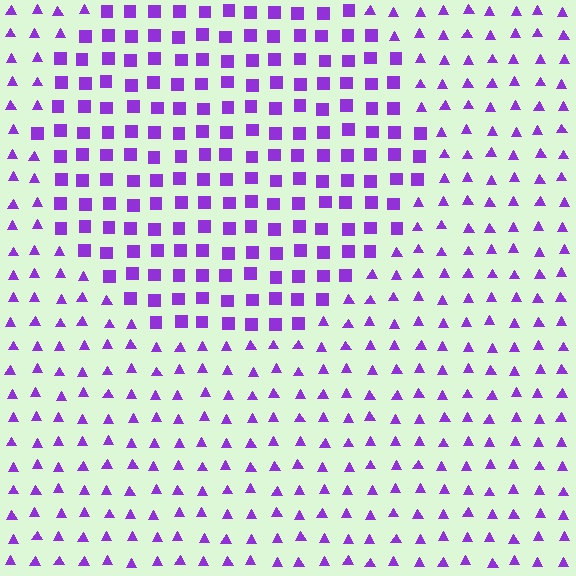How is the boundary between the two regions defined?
The boundary is defined by a change in element shape: squares inside vs. triangles outside. All elements share the same color and spacing.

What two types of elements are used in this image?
The image uses squares inside the circle region and triangles outside it.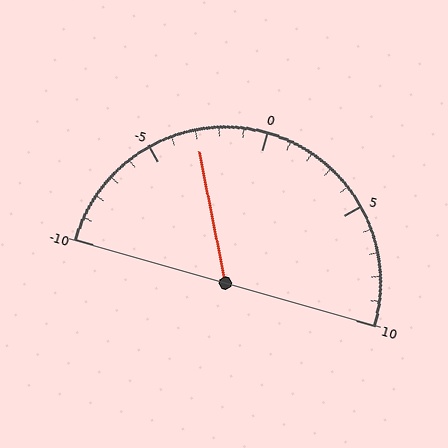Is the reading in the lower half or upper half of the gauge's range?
The reading is in the lower half of the range (-10 to 10).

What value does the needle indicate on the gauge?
The needle indicates approximately -3.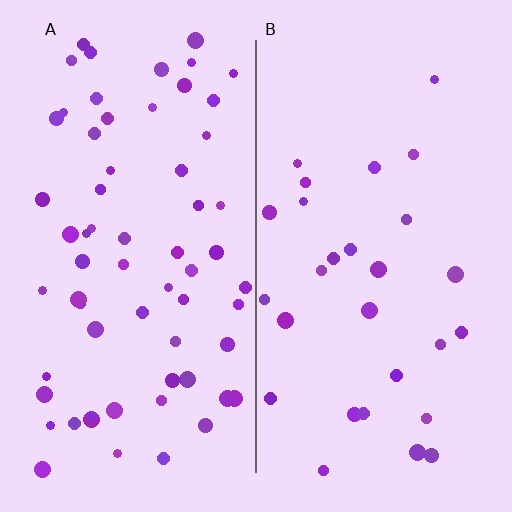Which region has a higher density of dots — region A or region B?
A (the left).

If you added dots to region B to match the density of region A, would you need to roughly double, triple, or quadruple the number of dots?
Approximately double.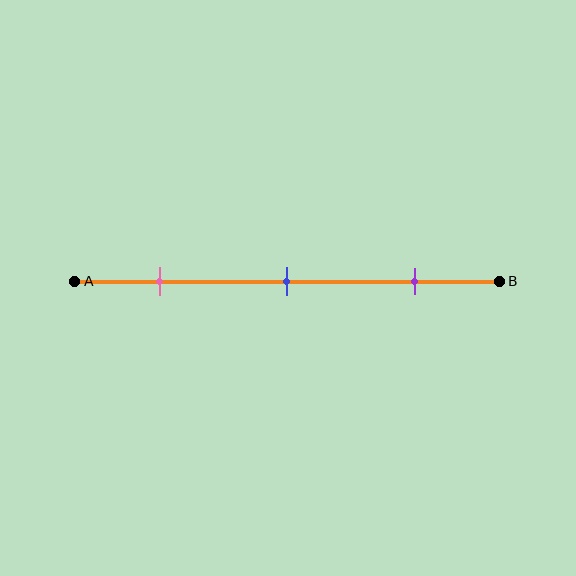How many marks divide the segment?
There are 3 marks dividing the segment.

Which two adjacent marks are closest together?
The pink and blue marks are the closest adjacent pair.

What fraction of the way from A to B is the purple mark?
The purple mark is approximately 80% (0.8) of the way from A to B.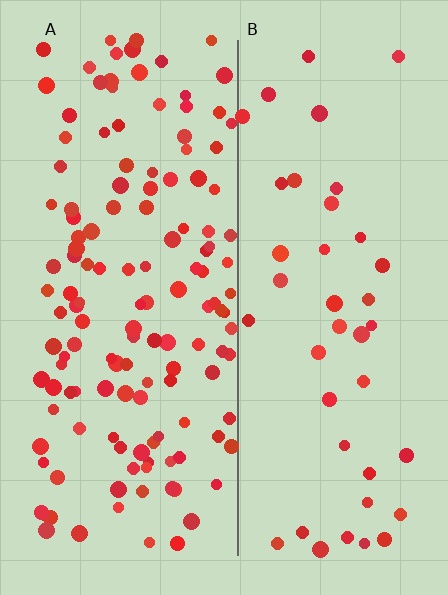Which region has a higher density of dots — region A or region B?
A (the left).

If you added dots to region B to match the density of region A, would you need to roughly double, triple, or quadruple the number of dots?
Approximately triple.